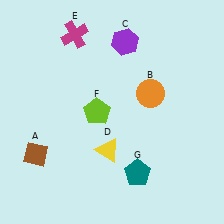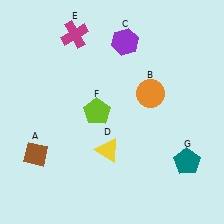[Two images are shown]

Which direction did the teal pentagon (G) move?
The teal pentagon (G) moved right.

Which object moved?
The teal pentagon (G) moved right.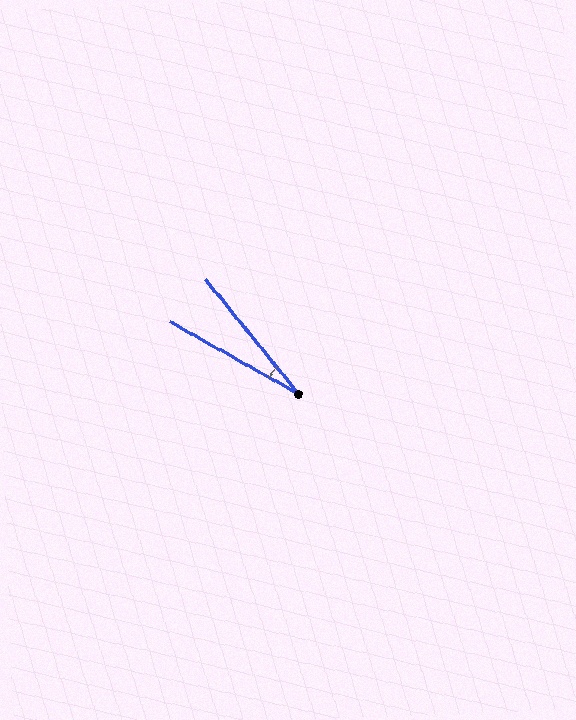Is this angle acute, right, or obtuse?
It is acute.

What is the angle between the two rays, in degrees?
Approximately 21 degrees.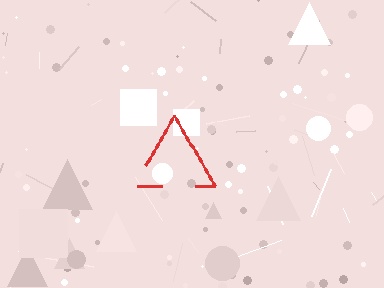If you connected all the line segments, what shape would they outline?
They would outline a triangle.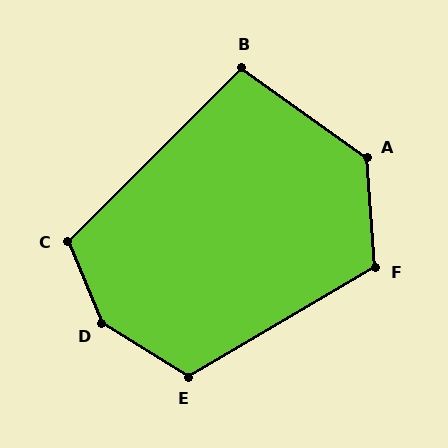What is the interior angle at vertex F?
Approximately 116 degrees (obtuse).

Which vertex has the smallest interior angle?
B, at approximately 99 degrees.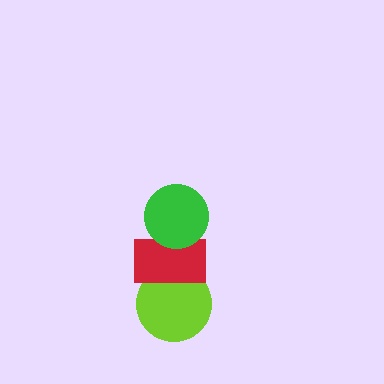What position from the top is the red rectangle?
The red rectangle is 2nd from the top.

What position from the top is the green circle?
The green circle is 1st from the top.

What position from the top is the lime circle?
The lime circle is 3rd from the top.